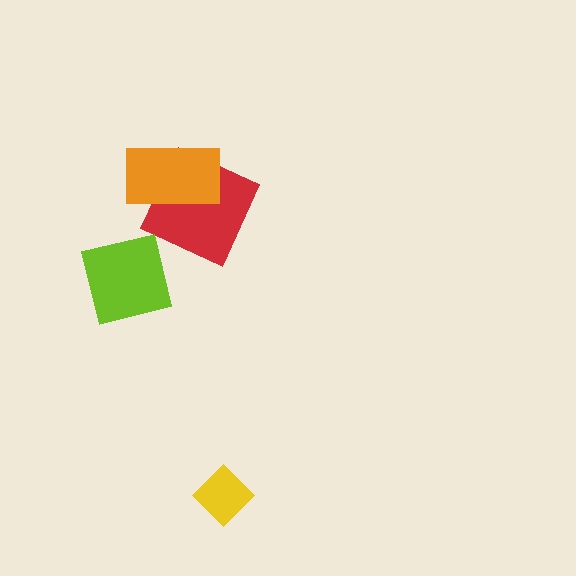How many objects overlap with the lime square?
0 objects overlap with the lime square.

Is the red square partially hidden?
Yes, it is partially covered by another shape.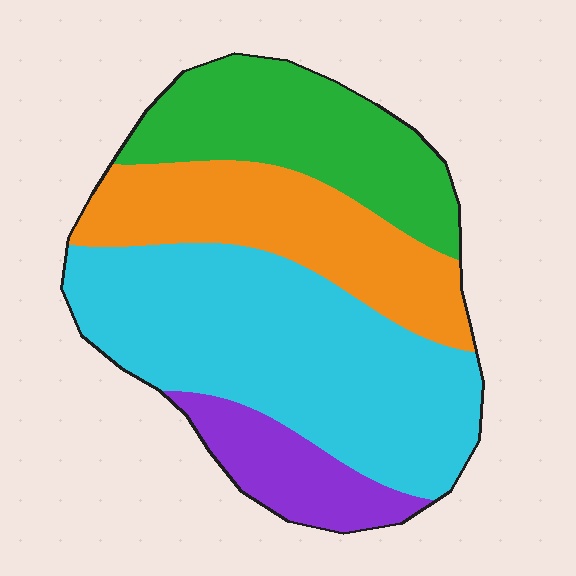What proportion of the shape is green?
Green takes up between a sixth and a third of the shape.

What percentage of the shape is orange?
Orange covers 24% of the shape.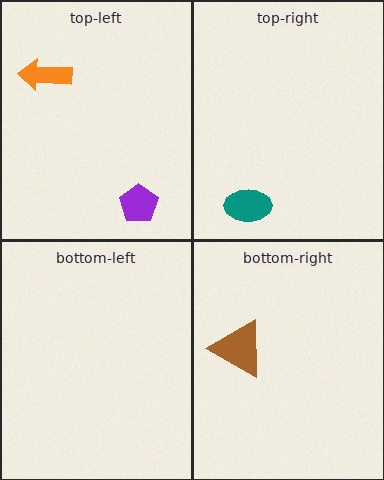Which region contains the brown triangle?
The bottom-right region.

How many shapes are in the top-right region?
1.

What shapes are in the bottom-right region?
The brown triangle.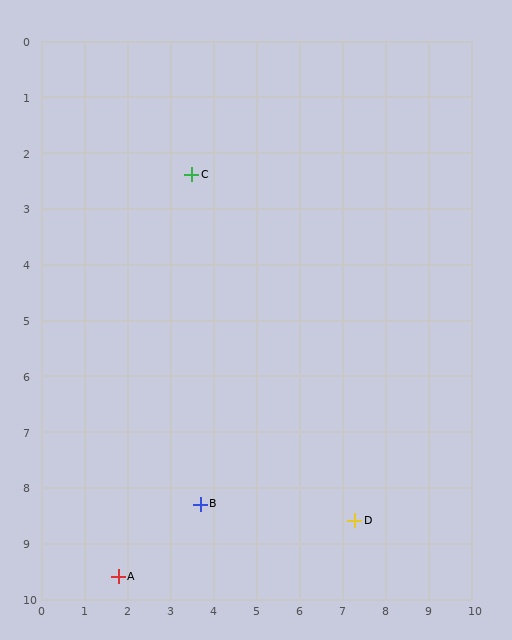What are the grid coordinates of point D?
Point D is at approximately (7.3, 8.6).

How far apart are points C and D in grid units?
Points C and D are about 7.3 grid units apart.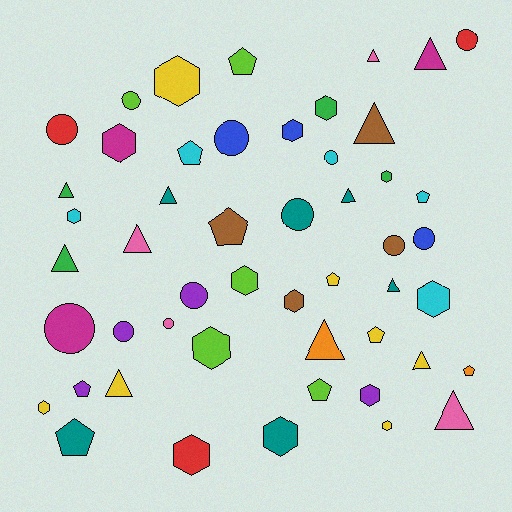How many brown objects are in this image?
There are 4 brown objects.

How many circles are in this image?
There are 12 circles.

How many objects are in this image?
There are 50 objects.